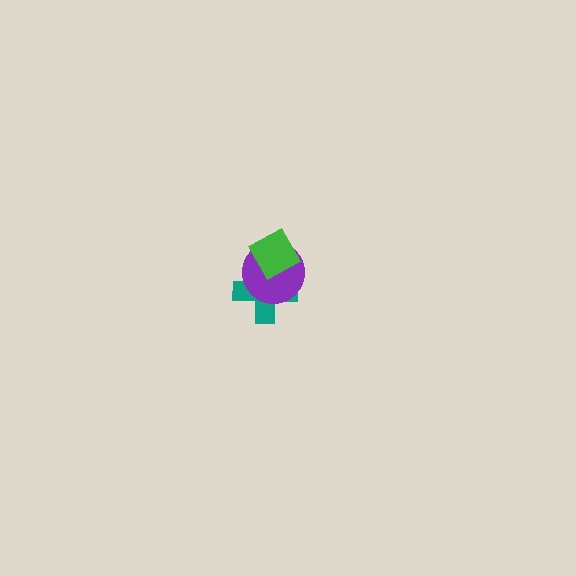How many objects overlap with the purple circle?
2 objects overlap with the purple circle.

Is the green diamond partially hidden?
No, no other shape covers it.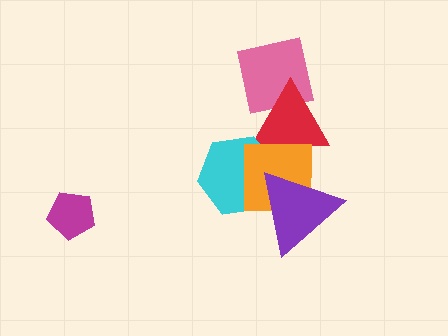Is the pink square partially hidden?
Yes, it is partially covered by another shape.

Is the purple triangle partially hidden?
No, no other shape covers it.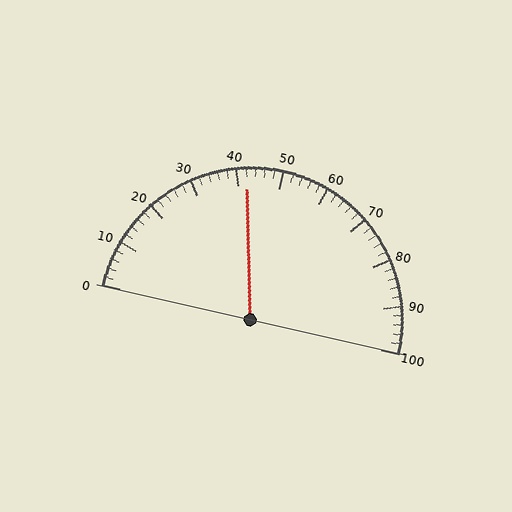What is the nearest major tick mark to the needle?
The nearest major tick mark is 40.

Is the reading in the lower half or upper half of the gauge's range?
The reading is in the lower half of the range (0 to 100).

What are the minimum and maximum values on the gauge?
The gauge ranges from 0 to 100.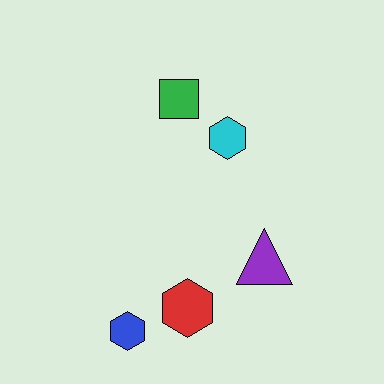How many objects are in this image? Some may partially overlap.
There are 5 objects.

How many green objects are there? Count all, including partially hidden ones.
There is 1 green object.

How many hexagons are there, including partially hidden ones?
There are 3 hexagons.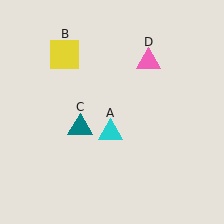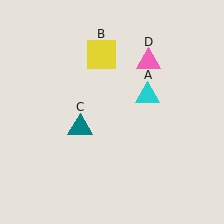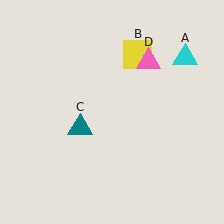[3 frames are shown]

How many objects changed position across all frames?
2 objects changed position: cyan triangle (object A), yellow square (object B).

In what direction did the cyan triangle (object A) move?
The cyan triangle (object A) moved up and to the right.